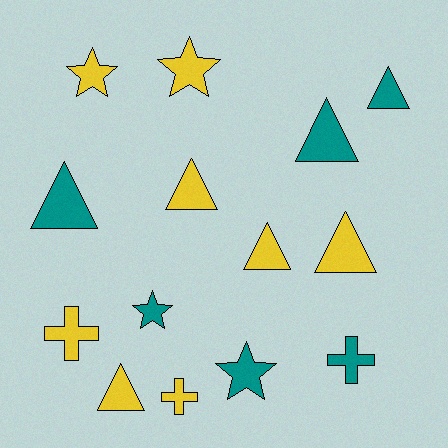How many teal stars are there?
There are 2 teal stars.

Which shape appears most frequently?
Triangle, with 7 objects.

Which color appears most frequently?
Yellow, with 8 objects.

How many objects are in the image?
There are 14 objects.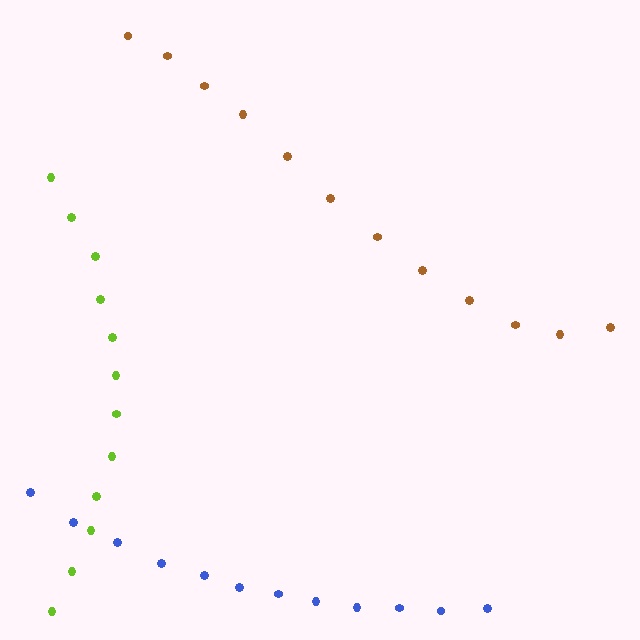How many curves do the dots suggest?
There are 3 distinct paths.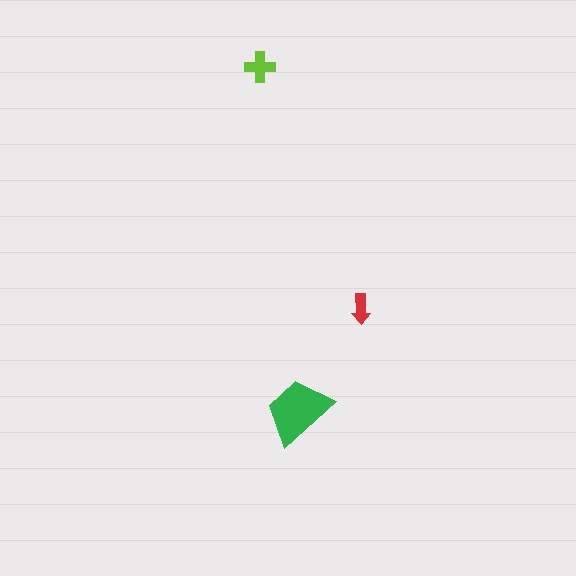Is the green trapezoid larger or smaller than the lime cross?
Larger.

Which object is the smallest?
The red arrow.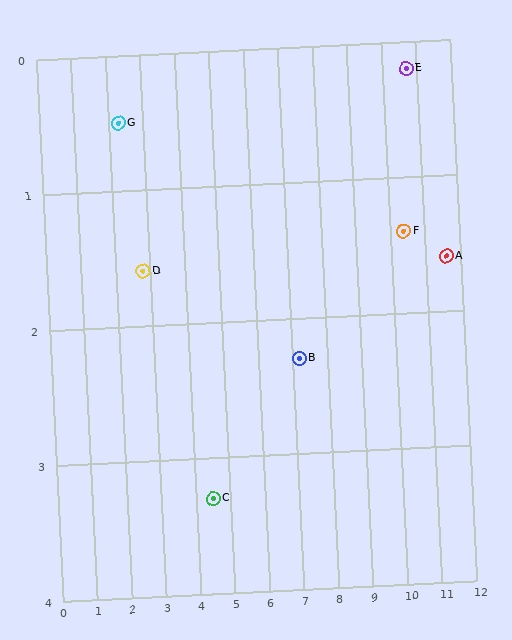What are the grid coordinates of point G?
Point G is at approximately (2.3, 0.5).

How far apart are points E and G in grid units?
Points E and G are about 8.4 grid units apart.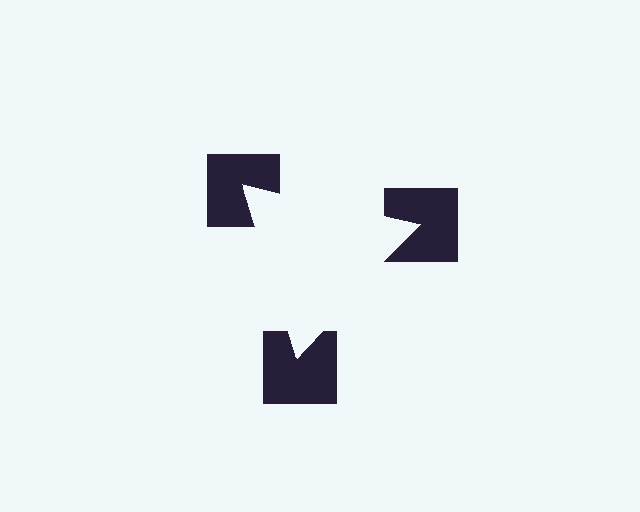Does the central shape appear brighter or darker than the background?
It typically appears slightly brighter than the background, even though no actual brightness change is drawn.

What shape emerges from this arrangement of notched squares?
An illusory triangle — its edges are inferred from the aligned wedge cuts in the notched squares, not physically drawn.